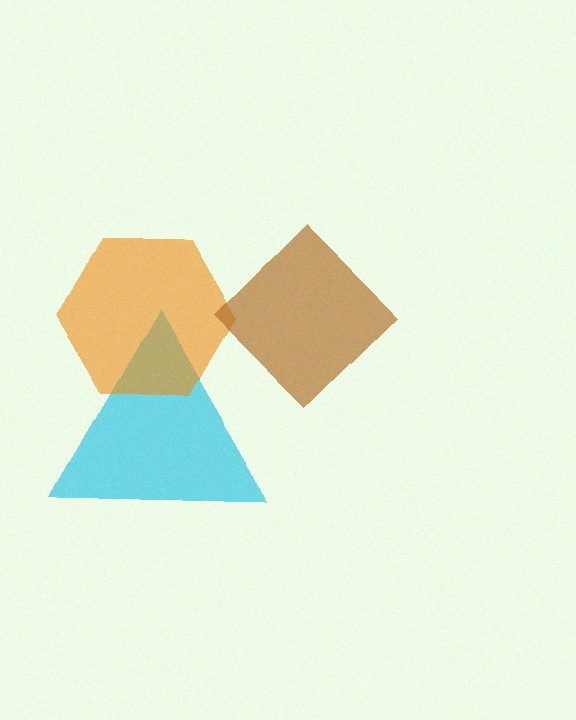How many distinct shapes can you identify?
There are 3 distinct shapes: a cyan triangle, an orange hexagon, a brown diamond.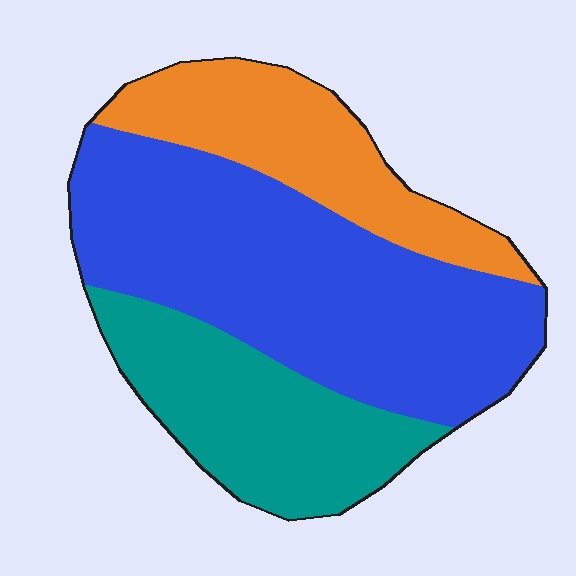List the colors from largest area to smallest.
From largest to smallest: blue, teal, orange.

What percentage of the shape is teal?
Teal covers 26% of the shape.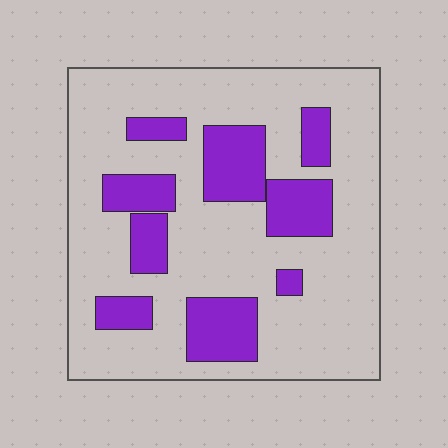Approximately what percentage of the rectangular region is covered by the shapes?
Approximately 25%.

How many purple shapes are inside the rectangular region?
9.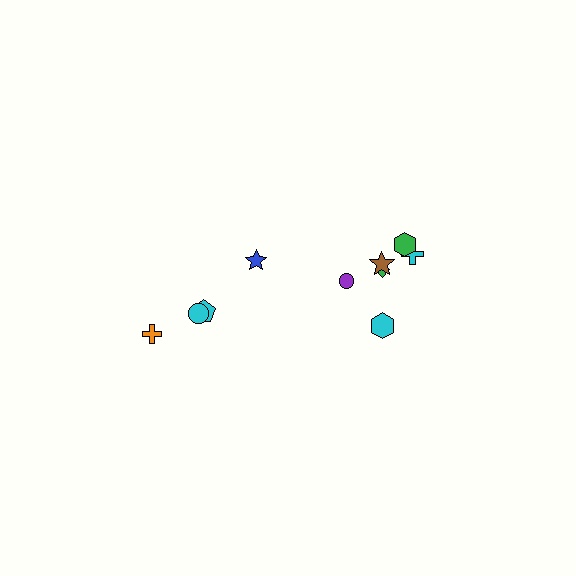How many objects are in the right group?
There are 6 objects.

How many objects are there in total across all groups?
There are 10 objects.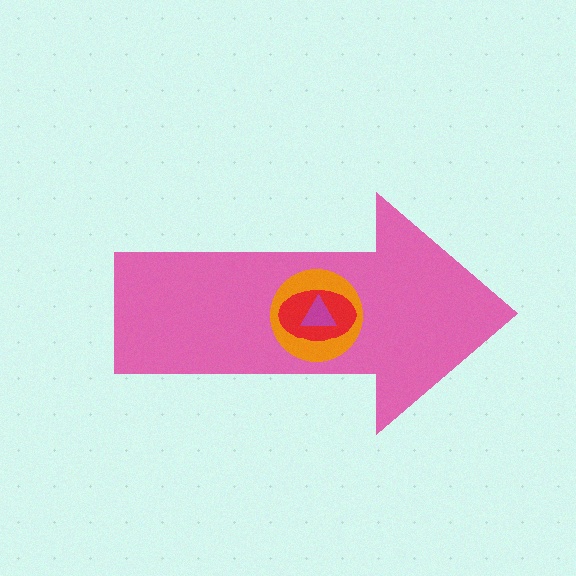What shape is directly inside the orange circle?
The red ellipse.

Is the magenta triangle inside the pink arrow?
Yes.